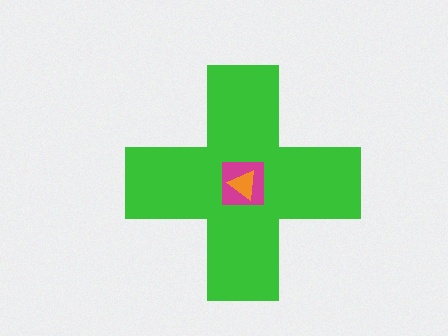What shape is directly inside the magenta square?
The orange triangle.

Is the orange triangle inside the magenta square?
Yes.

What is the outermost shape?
The green cross.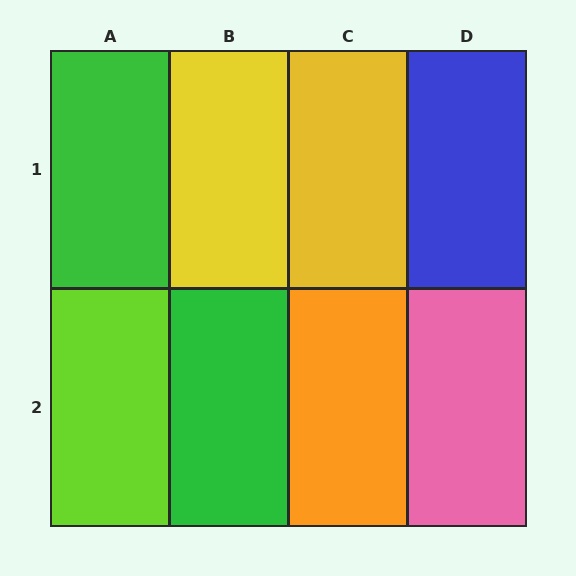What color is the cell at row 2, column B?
Green.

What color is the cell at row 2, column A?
Lime.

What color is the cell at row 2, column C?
Orange.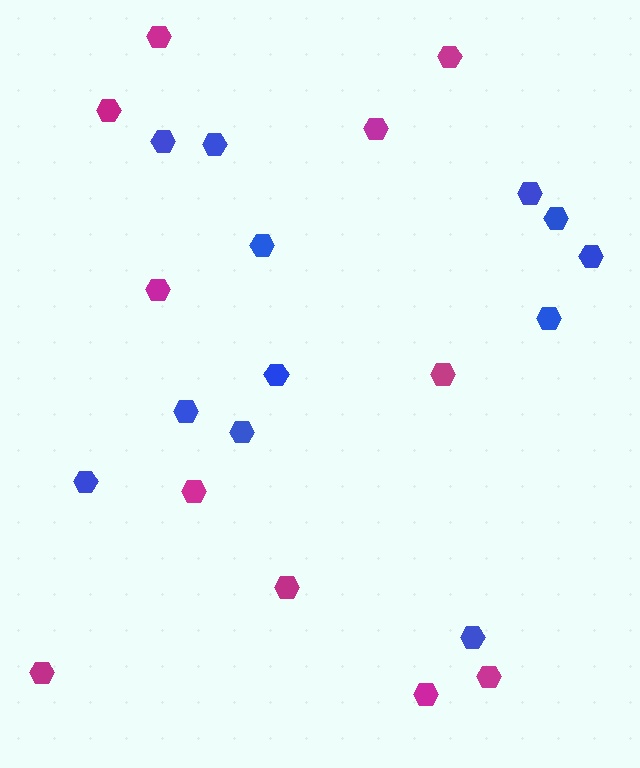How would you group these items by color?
There are 2 groups: one group of magenta hexagons (11) and one group of blue hexagons (12).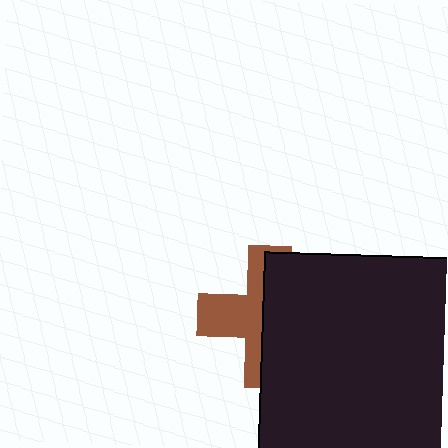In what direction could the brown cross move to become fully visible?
The brown cross could move left. That would shift it out from behind the black square entirely.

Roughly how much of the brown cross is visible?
A small part of it is visible (roughly 44%).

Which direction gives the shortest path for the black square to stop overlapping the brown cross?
Moving right gives the shortest separation.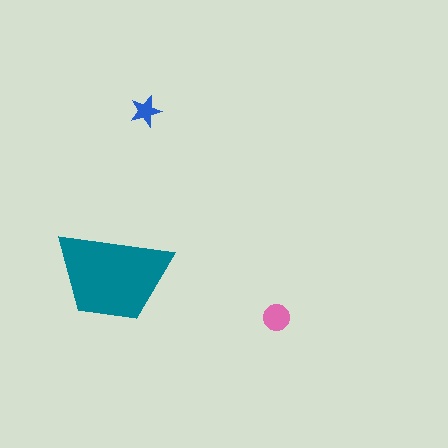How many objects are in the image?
There are 3 objects in the image.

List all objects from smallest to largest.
The blue star, the pink circle, the teal trapezoid.